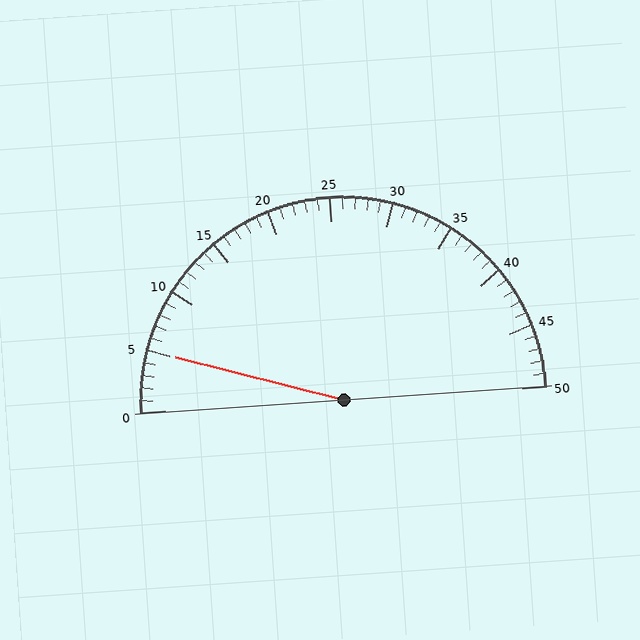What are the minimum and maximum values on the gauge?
The gauge ranges from 0 to 50.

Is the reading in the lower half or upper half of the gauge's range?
The reading is in the lower half of the range (0 to 50).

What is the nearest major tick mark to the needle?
The nearest major tick mark is 5.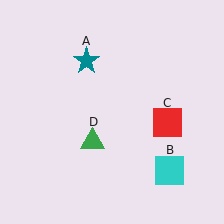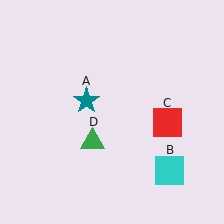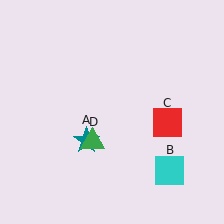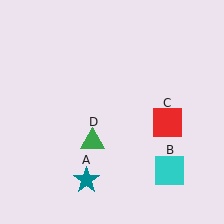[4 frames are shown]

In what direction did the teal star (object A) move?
The teal star (object A) moved down.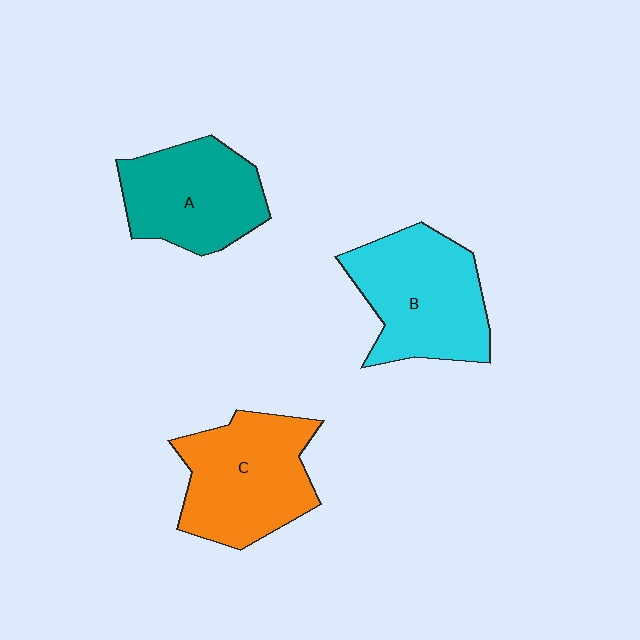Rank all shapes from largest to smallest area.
From largest to smallest: B (cyan), C (orange), A (teal).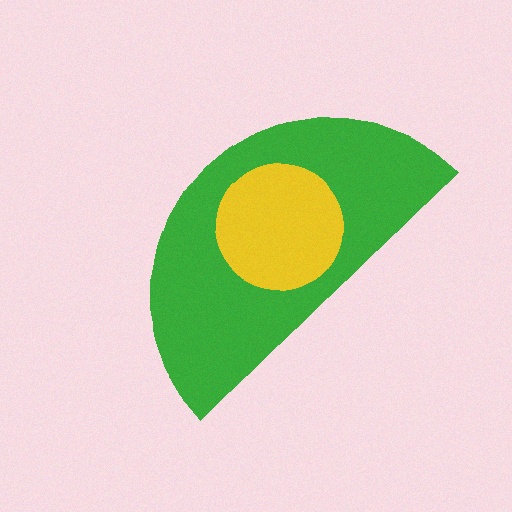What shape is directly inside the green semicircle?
The yellow circle.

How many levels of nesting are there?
2.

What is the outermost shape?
The green semicircle.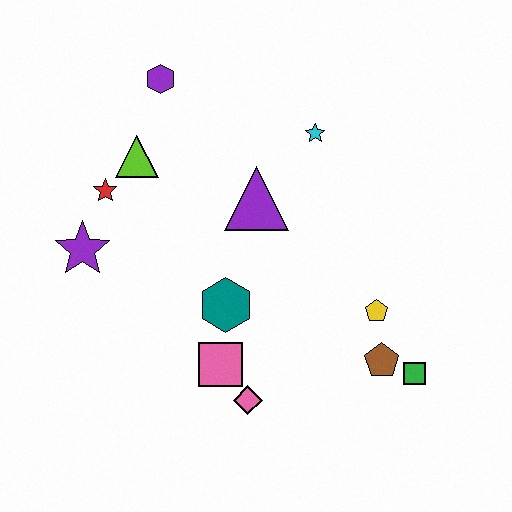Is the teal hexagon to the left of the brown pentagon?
Yes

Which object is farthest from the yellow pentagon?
The purple hexagon is farthest from the yellow pentagon.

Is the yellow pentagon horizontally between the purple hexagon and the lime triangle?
No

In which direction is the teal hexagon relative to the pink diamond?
The teal hexagon is above the pink diamond.